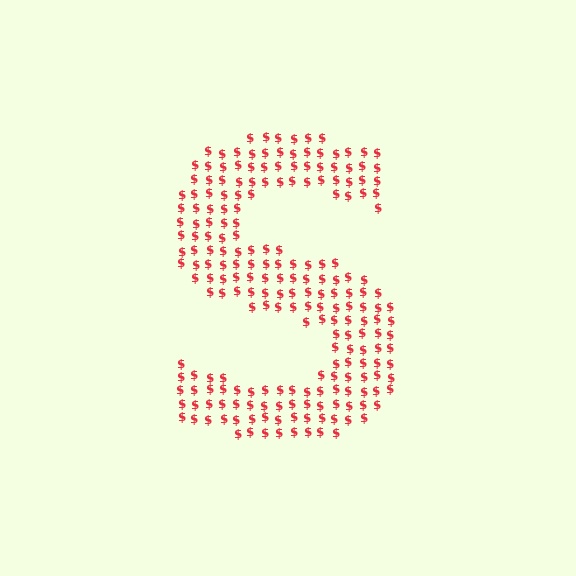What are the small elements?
The small elements are dollar signs.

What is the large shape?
The large shape is the letter S.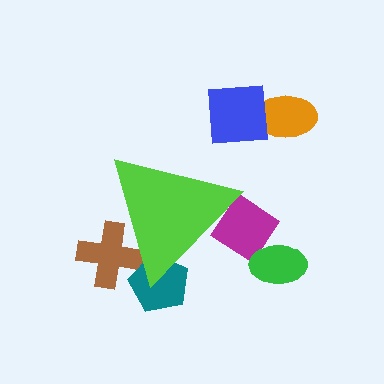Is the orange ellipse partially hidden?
No, the orange ellipse is fully visible.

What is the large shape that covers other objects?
A lime triangle.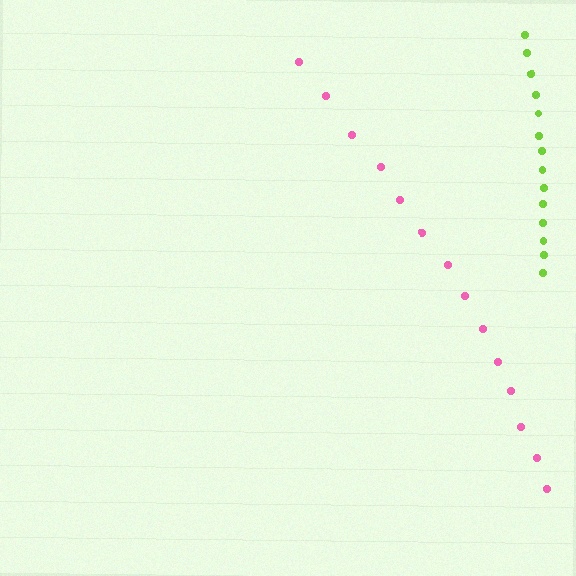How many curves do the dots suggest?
There are 2 distinct paths.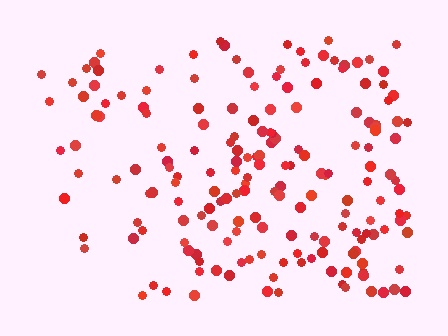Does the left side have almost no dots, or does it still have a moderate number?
Still a moderate number, just noticeably fewer than the right.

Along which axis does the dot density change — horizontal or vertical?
Horizontal.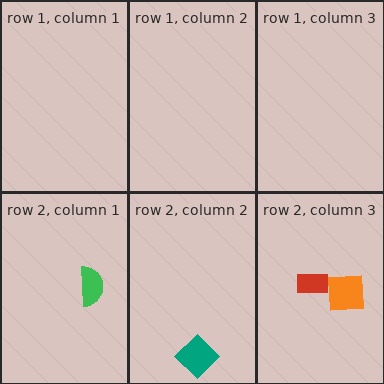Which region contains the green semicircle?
The row 2, column 1 region.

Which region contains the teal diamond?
The row 2, column 2 region.